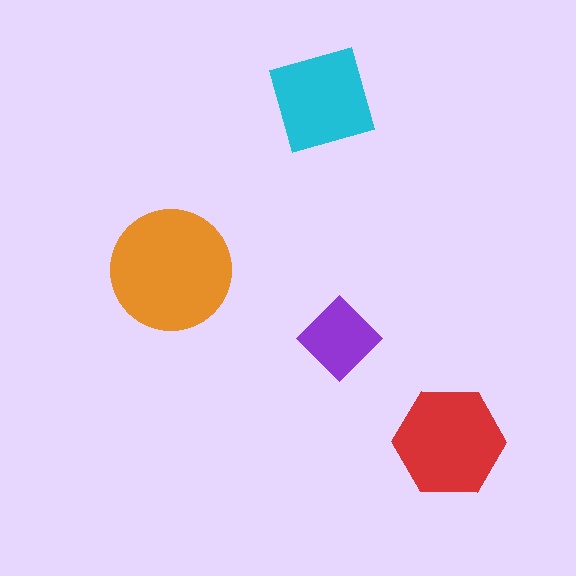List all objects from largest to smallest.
The orange circle, the red hexagon, the cyan square, the purple diamond.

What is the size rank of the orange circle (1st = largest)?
1st.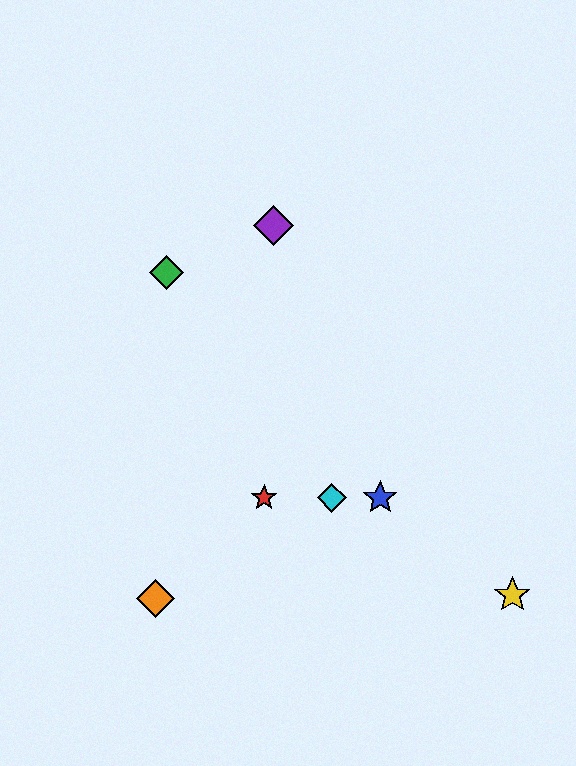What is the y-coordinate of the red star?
The red star is at y≈498.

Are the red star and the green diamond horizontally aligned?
No, the red star is at y≈498 and the green diamond is at y≈272.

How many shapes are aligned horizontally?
3 shapes (the red star, the blue star, the cyan diamond) are aligned horizontally.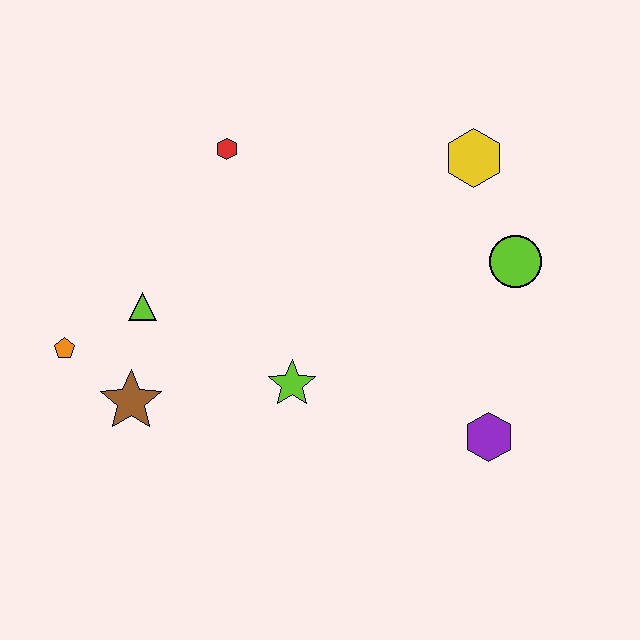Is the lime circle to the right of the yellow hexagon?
Yes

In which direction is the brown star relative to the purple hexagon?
The brown star is to the left of the purple hexagon.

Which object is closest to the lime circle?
The yellow hexagon is closest to the lime circle.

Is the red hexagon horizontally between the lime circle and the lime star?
No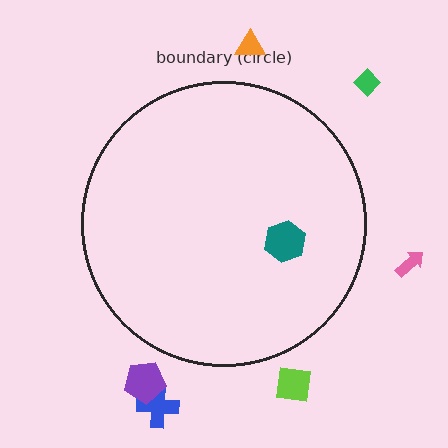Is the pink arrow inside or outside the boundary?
Outside.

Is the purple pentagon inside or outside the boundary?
Outside.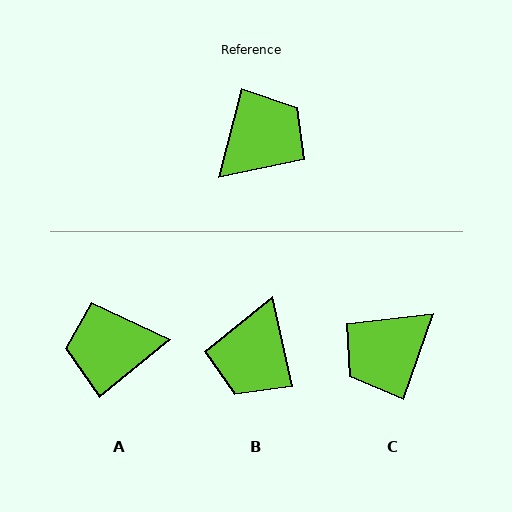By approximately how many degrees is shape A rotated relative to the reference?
Approximately 144 degrees counter-clockwise.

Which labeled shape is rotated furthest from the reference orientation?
C, about 176 degrees away.